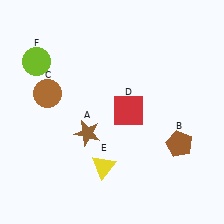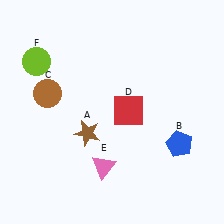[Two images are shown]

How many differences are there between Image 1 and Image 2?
There are 2 differences between the two images.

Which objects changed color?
B changed from brown to blue. E changed from yellow to pink.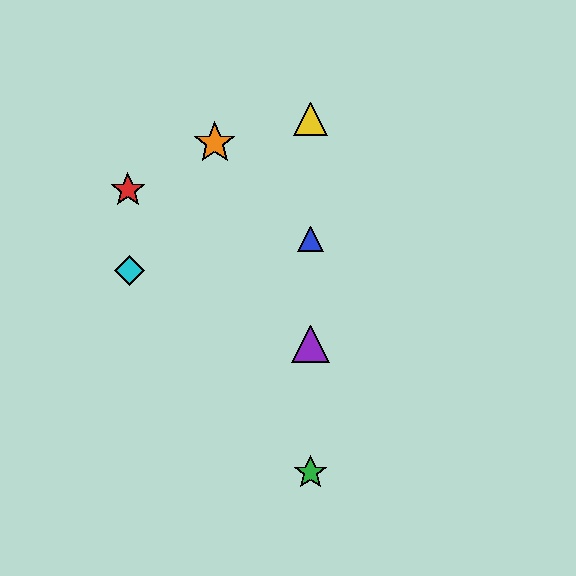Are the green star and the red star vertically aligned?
No, the green star is at x≈311 and the red star is at x≈128.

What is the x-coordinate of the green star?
The green star is at x≈311.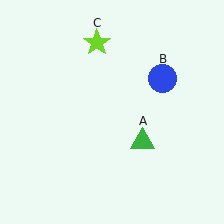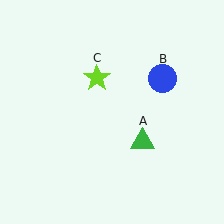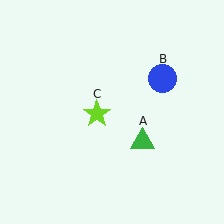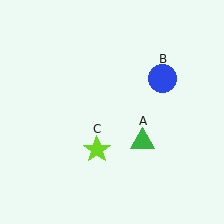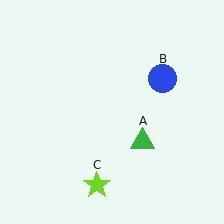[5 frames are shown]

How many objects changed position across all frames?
1 object changed position: lime star (object C).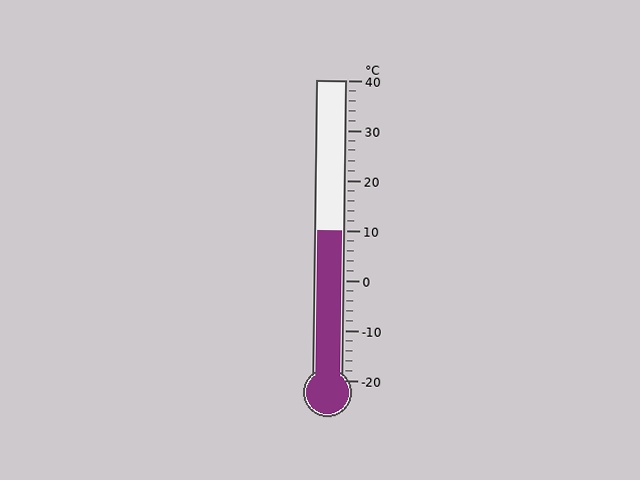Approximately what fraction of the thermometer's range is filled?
The thermometer is filled to approximately 50% of its range.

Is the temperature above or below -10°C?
The temperature is above -10°C.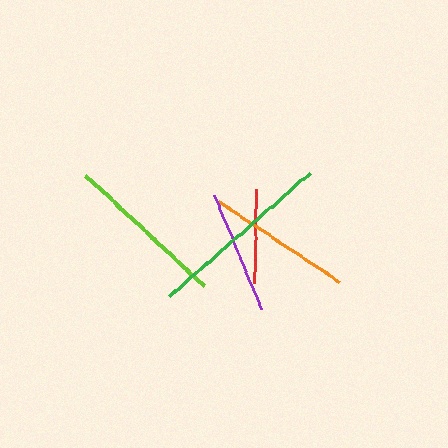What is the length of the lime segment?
The lime segment is approximately 162 pixels long.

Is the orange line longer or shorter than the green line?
The green line is longer than the orange line.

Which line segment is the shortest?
The red line is the shortest at approximately 94 pixels.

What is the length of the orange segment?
The orange segment is approximately 146 pixels long.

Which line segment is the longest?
The green line is the longest at approximately 188 pixels.